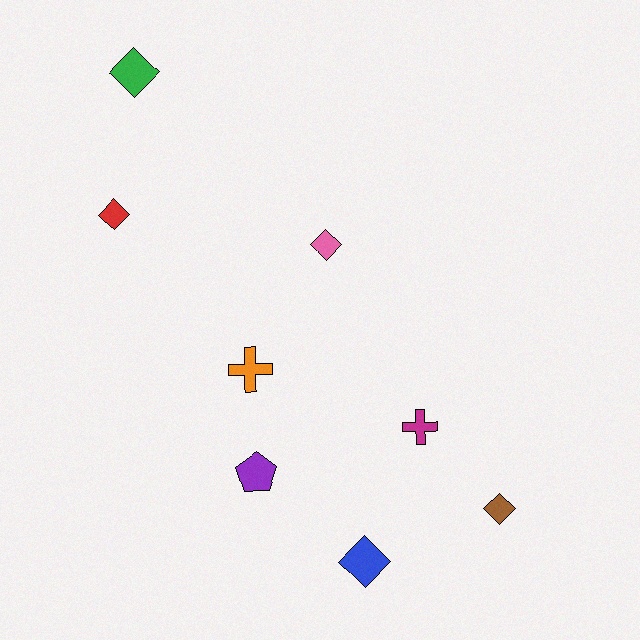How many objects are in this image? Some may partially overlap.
There are 8 objects.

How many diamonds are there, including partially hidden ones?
There are 5 diamonds.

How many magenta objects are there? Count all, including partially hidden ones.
There is 1 magenta object.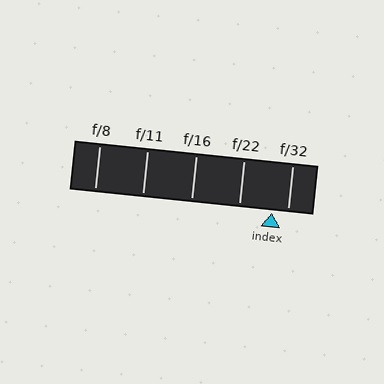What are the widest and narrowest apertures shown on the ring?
The widest aperture shown is f/8 and the narrowest is f/32.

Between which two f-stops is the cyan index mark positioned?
The index mark is between f/22 and f/32.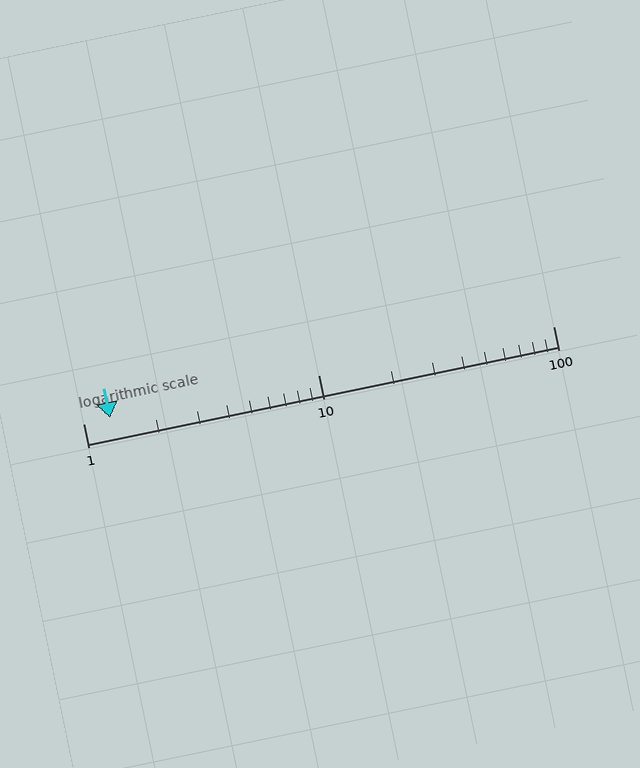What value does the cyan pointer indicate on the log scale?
The pointer indicates approximately 1.3.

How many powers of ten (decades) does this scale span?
The scale spans 2 decades, from 1 to 100.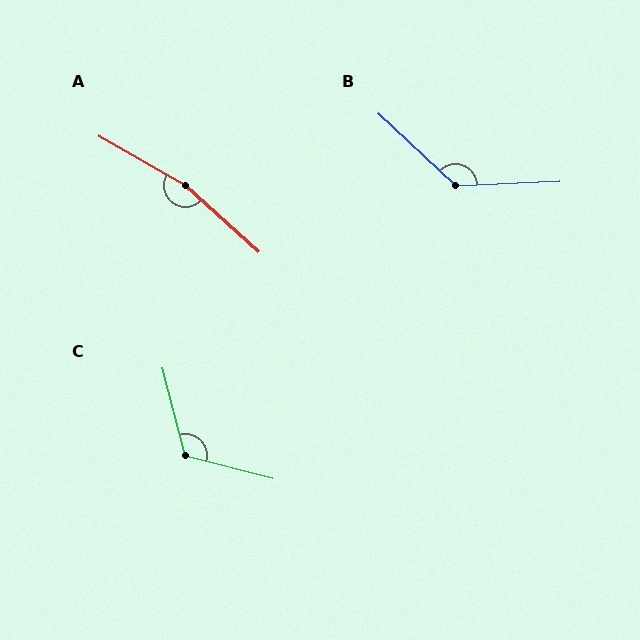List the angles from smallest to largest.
C (119°), B (134°), A (168°).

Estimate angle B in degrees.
Approximately 134 degrees.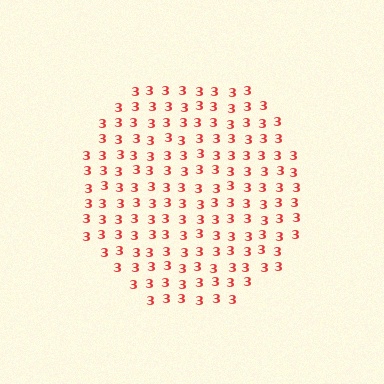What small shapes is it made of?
It is made of small digit 3's.